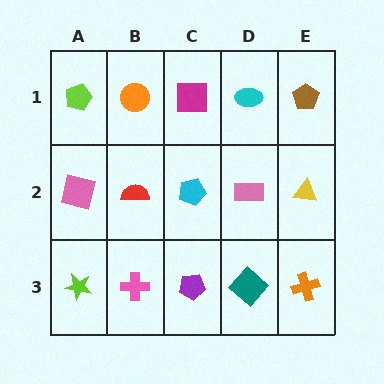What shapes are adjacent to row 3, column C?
A cyan pentagon (row 2, column C), a pink cross (row 3, column B), a teal diamond (row 3, column D).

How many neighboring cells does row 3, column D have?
3.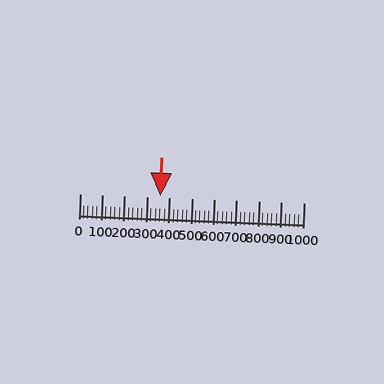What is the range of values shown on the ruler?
The ruler shows values from 0 to 1000.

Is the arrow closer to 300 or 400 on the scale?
The arrow is closer to 400.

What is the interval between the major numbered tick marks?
The major tick marks are spaced 100 units apart.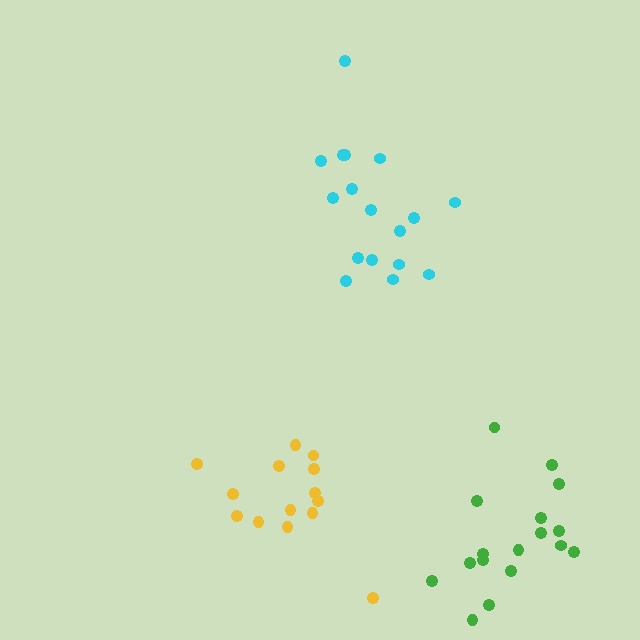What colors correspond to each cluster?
The clusters are colored: green, yellow, cyan.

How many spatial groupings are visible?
There are 3 spatial groupings.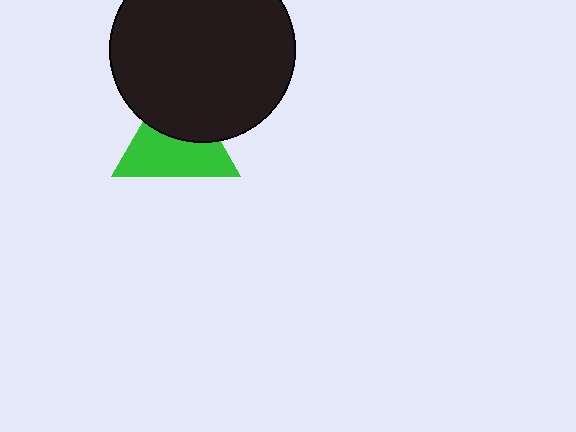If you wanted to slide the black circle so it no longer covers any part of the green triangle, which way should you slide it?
Slide it up — that is the most direct way to separate the two shapes.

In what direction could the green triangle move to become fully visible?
The green triangle could move down. That would shift it out from behind the black circle entirely.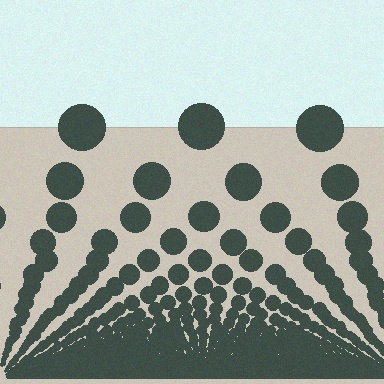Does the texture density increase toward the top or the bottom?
Density increases toward the bottom.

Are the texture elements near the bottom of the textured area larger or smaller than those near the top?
Smaller. The gradient is inverted — elements near the bottom are smaller and denser.